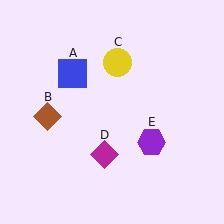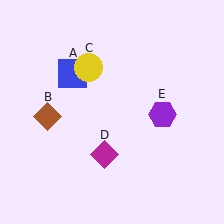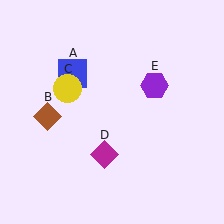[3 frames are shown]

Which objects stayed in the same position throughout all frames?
Blue square (object A) and brown diamond (object B) and magenta diamond (object D) remained stationary.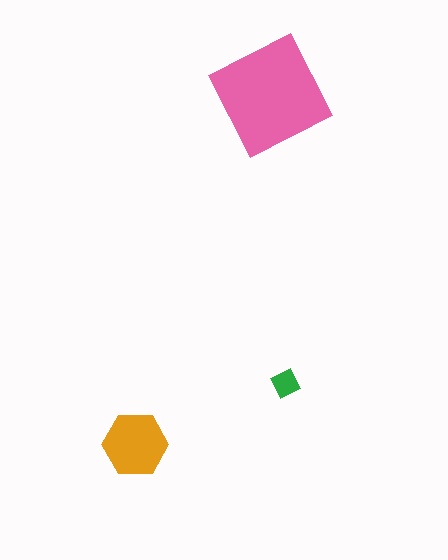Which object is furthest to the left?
The orange hexagon is leftmost.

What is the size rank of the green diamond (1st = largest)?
3rd.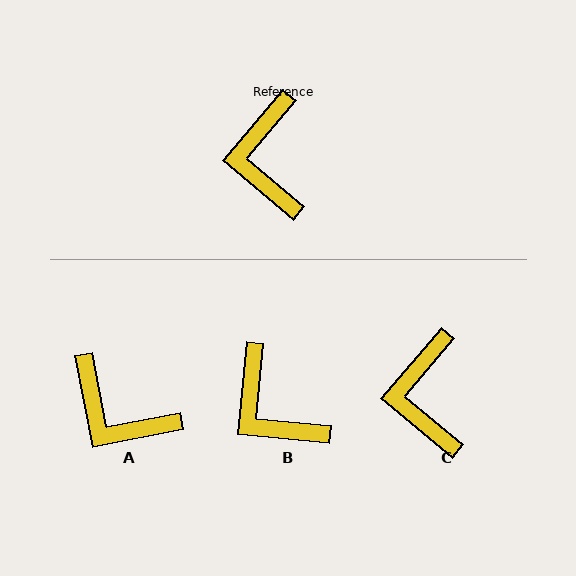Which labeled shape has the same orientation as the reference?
C.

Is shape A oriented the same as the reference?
No, it is off by about 51 degrees.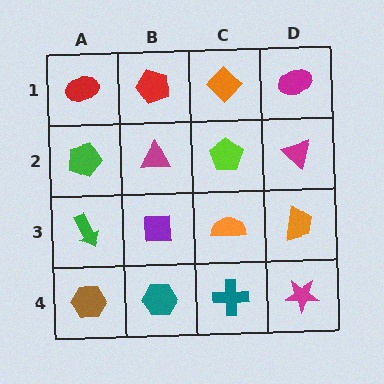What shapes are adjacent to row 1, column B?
A magenta triangle (row 2, column B), a red ellipse (row 1, column A), an orange diamond (row 1, column C).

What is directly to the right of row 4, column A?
A teal hexagon.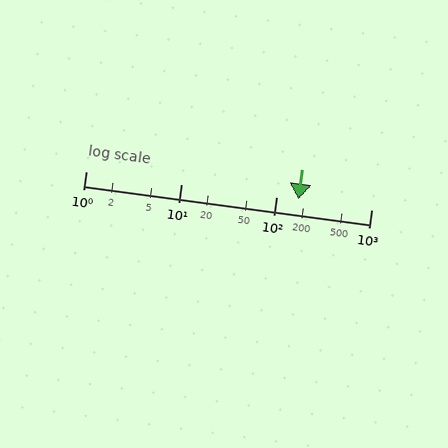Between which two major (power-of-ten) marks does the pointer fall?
The pointer is between 100 and 1000.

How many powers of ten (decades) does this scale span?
The scale spans 3 decades, from 1 to 1000.